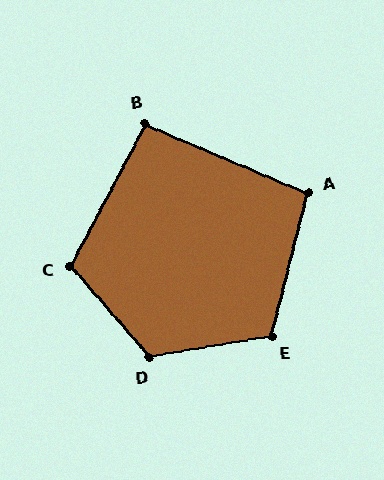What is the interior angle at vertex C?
Approximately 111 degrees (obtuse).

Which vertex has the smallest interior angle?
B, at approximately 95 degrees.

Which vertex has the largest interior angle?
D, at approximately 121 degrees.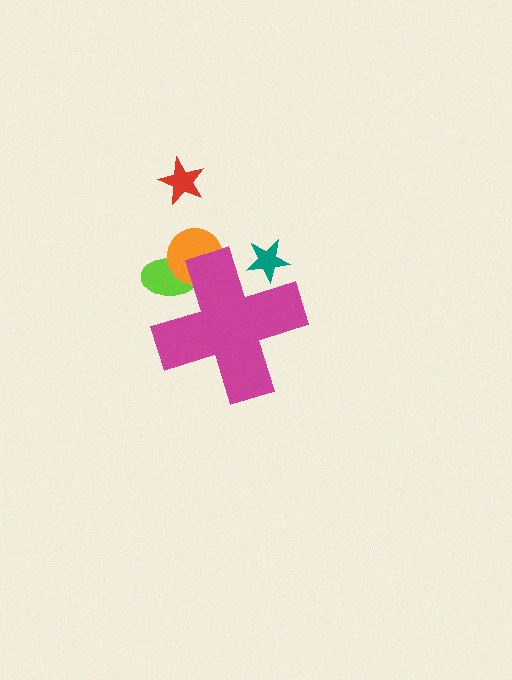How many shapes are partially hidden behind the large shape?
3 shapes are partially hidden.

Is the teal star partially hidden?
Yes, the teal star is partially hidden behind the magenta cross.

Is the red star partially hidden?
No, the red star is fully visible.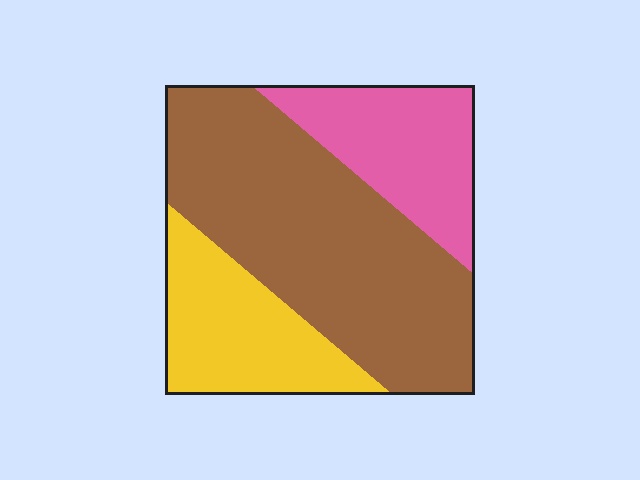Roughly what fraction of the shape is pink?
Pink takes up about one fifth (1/5) of the shape.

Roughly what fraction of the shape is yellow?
Yellow covers around 25% of the shape.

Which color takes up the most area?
Brown, at roughly 55%.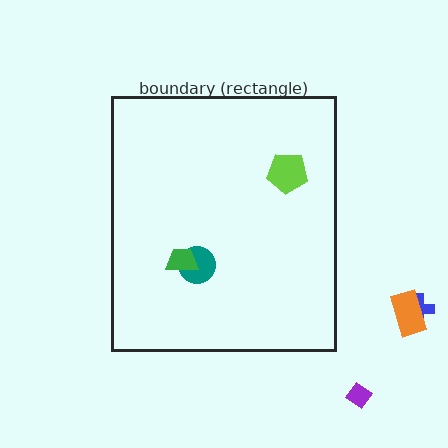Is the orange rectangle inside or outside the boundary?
Outside.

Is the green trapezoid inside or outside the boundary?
Inside.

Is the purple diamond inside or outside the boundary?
Outside.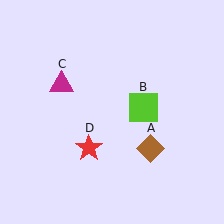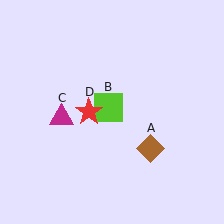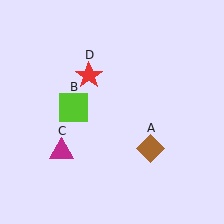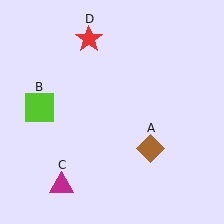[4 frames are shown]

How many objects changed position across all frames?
3 objects changed position: lime square (object B), magenta triangle (object C), red star (object D).